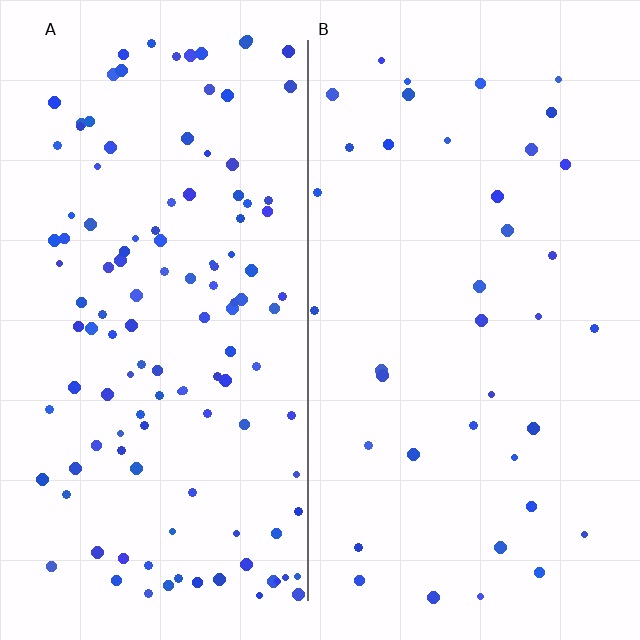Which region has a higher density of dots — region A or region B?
A (the left).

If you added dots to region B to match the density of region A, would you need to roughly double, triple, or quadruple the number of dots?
Approximately triple.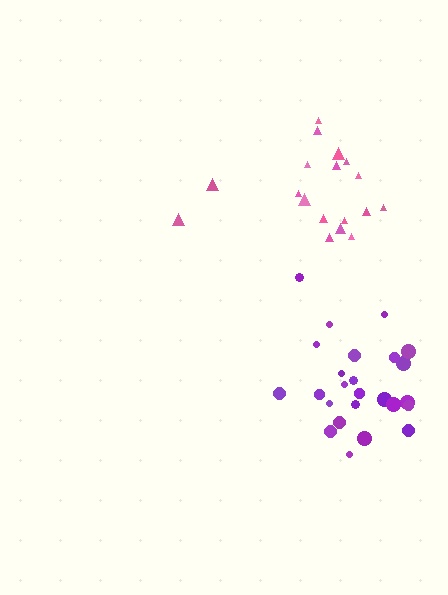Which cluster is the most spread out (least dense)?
Pink.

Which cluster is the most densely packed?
Purple.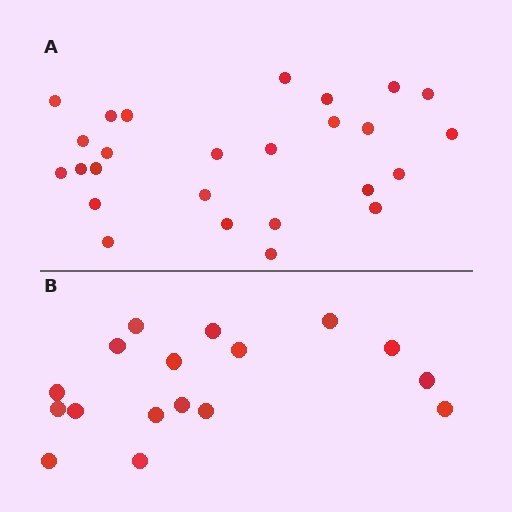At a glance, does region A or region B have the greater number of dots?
Region A (the top region) has more dots.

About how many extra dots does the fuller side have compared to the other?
Region A has roughly 8 or so more dots than region B.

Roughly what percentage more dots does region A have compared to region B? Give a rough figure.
About 55% more.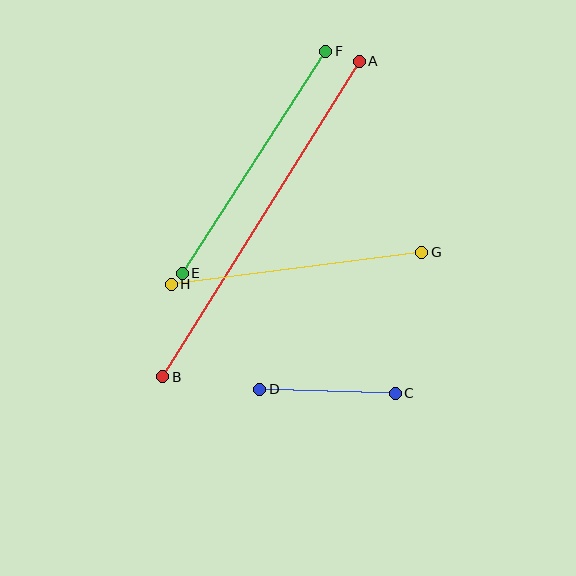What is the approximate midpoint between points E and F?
The midpoint is at approximately (254, 162) pixels.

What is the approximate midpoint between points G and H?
The midpoint is at approximately (296, 268) pixels.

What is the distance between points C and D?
The distance is approximately 136 pixels.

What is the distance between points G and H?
The distance is approximately 252 pixels.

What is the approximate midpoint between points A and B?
The midpoint is at approximately (261, 219) pixels.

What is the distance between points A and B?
The distance is approximately 372 pixels.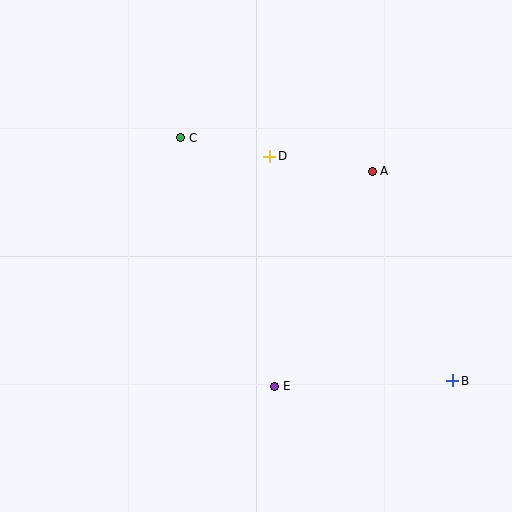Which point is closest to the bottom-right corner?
Point B is closest to the bottom-right corner.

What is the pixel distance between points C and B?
The distance between C and B is 365 pixels.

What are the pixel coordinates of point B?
Point B is at (453, 381).